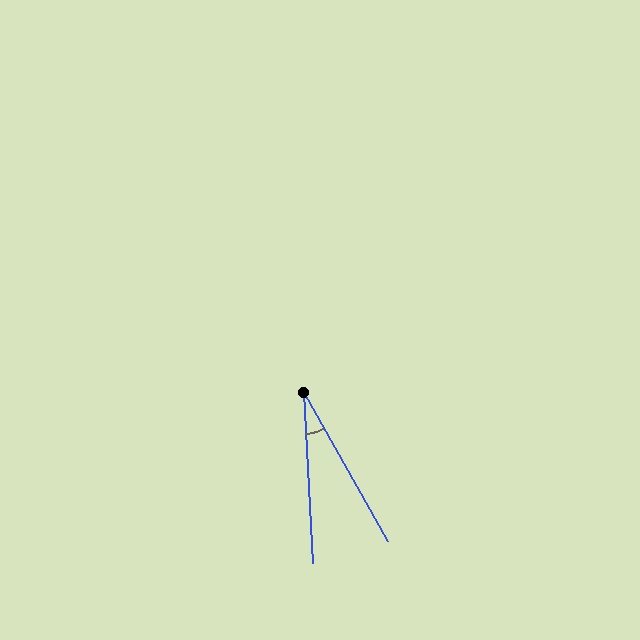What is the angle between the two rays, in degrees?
Approximately 26 degrees.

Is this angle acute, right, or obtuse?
It is acute.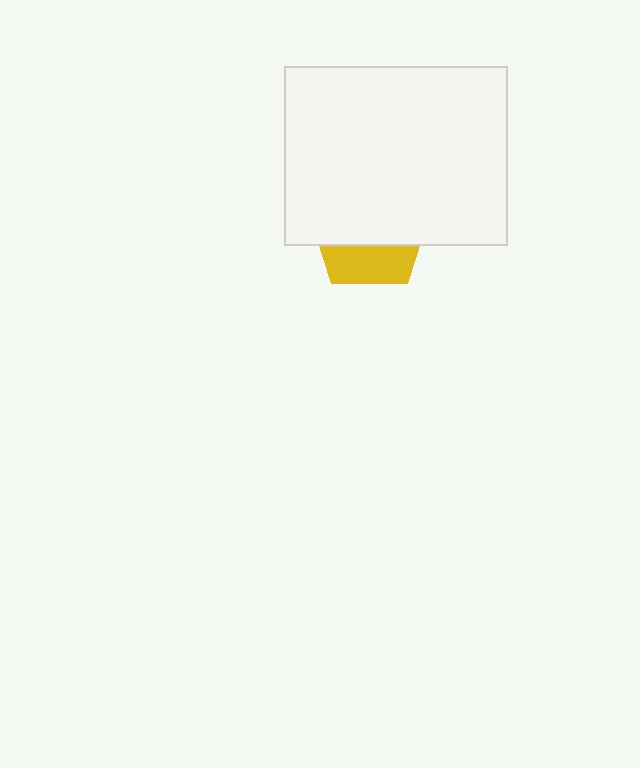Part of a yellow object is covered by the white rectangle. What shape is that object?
It is a pentagon.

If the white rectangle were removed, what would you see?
You would see the complete yellow pentagon.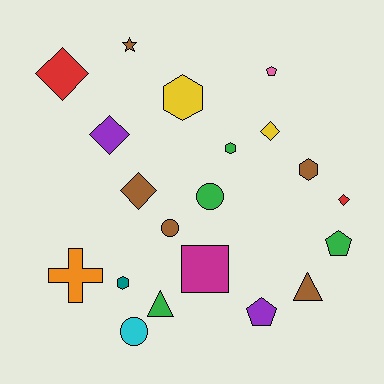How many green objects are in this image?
There are 4 green objects.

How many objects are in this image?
There are 20 objects.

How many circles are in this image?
There are 3 circles.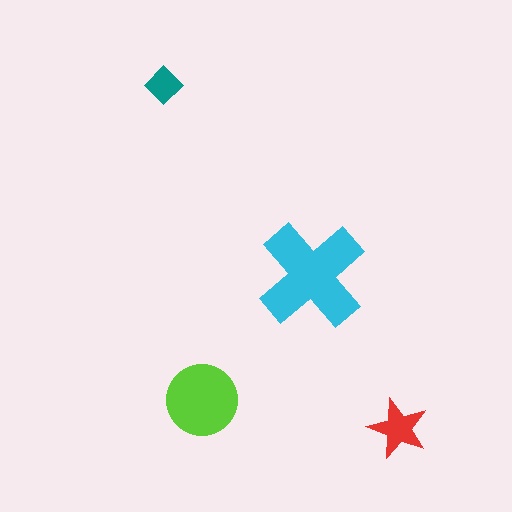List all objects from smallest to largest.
The teal diamond, the red star, the lime circle, the cyan cross.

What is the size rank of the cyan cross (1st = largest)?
1st.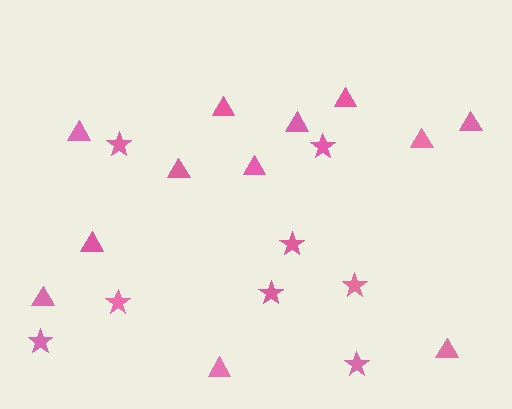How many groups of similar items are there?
There are 2 groups: one group of triangles (12) and one group of stars (8).